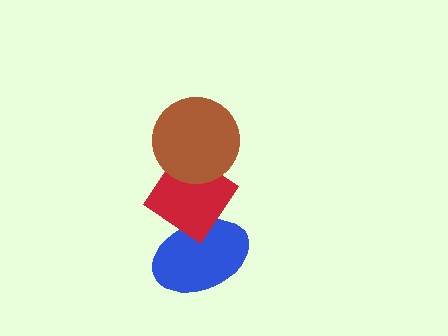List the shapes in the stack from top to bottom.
From top to bottom: the brown circle, the red diamond, the blue ellipse.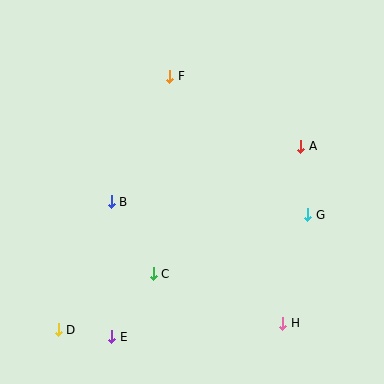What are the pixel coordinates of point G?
Point G is at (308, 215).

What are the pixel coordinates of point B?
Point B is at (111, 202).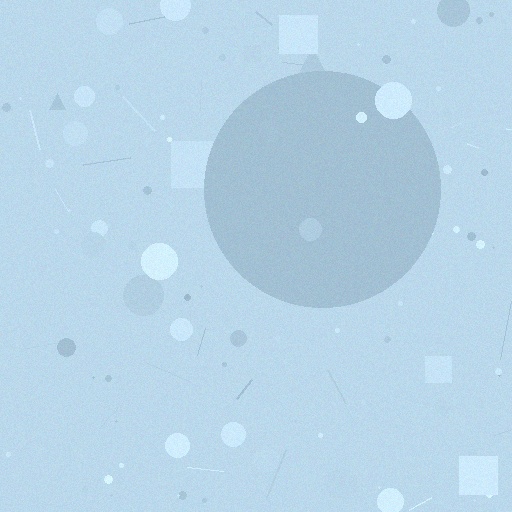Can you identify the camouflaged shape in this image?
The camouflaged shape is a circle.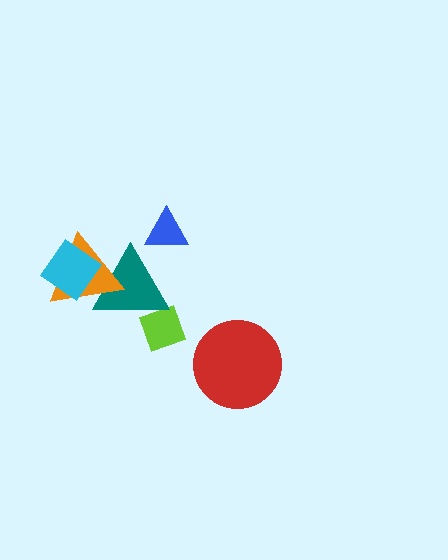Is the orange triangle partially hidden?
Yes, it is partially covered by another shape.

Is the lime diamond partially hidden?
Yes, it is partially covered by another shape.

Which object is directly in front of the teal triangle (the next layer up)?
The orange triangle is directly in front of the teal triangle.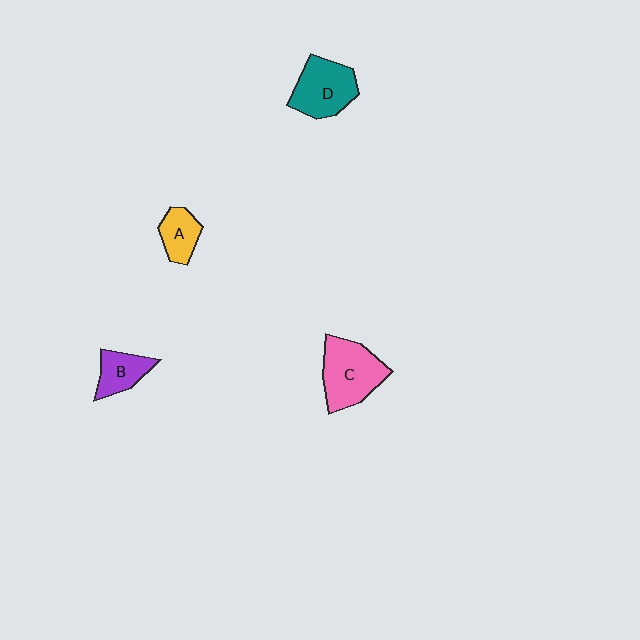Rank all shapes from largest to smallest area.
From largest to smallest: C (pink), D (teal), B (purple), A (yellow).